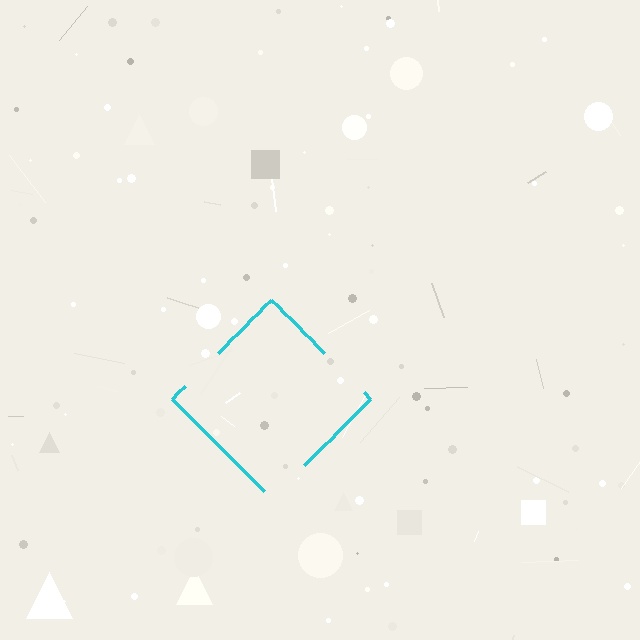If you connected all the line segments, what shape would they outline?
They would outline a diamond.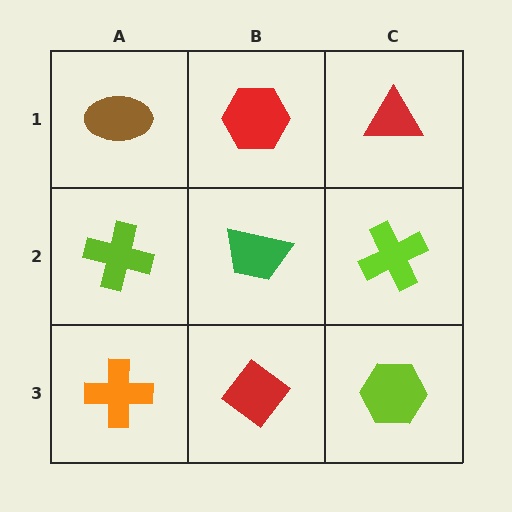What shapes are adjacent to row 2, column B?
A red hexagon (row 1, column B), a red diamond (row 3, column B), a lime cross (row 2, column A), a lime cross (row 2, column C).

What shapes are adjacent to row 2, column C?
A red triangle (row 1, column C), a lime hexagon (row 3, column C), a green trapezoid (row 2, column B).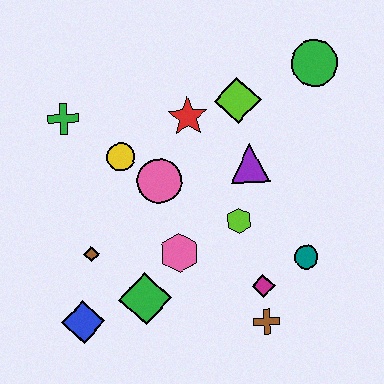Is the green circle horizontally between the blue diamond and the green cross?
No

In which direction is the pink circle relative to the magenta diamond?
The pink circle is above the magenta diamond.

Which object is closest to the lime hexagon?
The purple triangle is closest to the lime hexagon.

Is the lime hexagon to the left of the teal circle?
Yes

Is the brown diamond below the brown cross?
No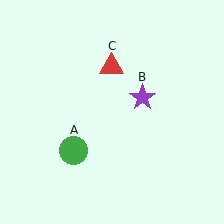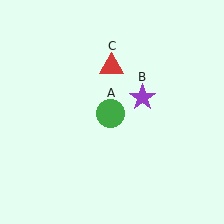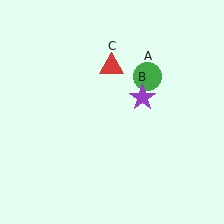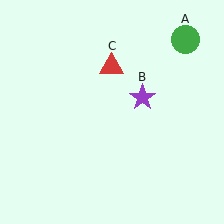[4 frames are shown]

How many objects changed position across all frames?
1 object changed position: green circle (object A).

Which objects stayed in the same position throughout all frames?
Purple star (object B) and red triangle (object C) remained stationary.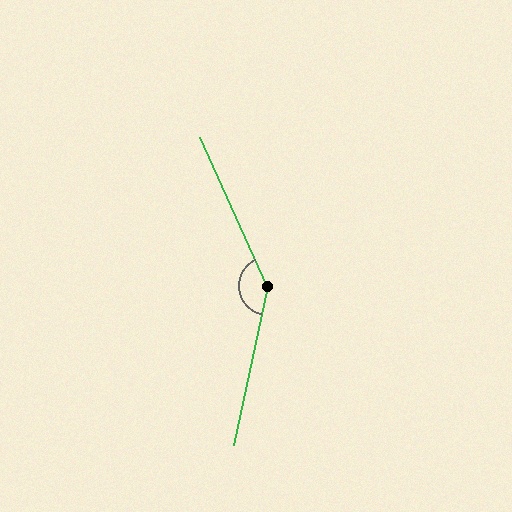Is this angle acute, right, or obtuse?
It is obtuse.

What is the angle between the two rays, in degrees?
Approximately 143 degrees.